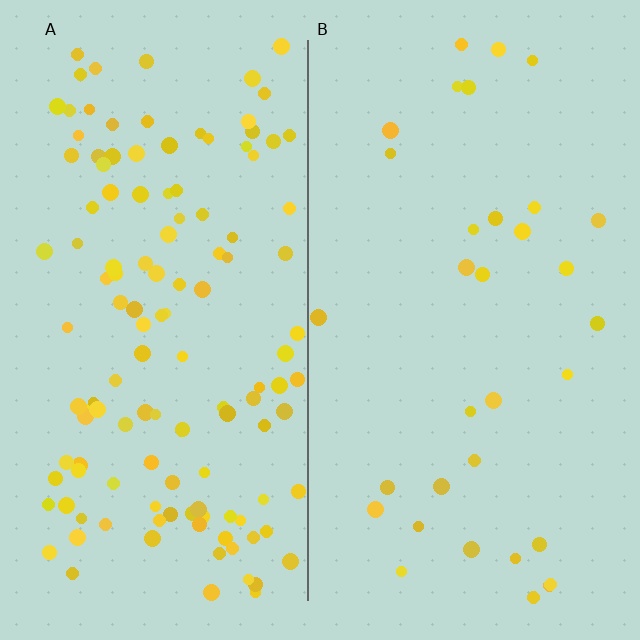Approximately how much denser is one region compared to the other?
Approximately 3.9× — region A over region B.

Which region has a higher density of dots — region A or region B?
A (the left).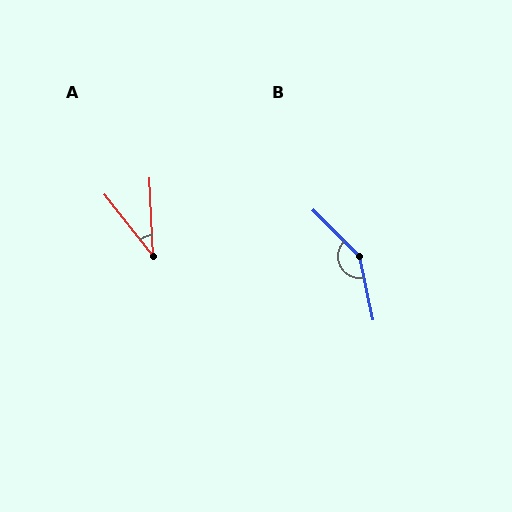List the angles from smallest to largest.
A (35°), B (147°).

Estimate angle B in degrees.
Approximately 147 degrees.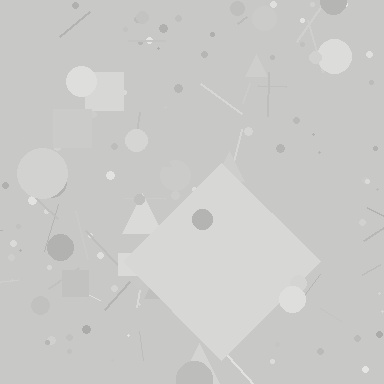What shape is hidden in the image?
A diamond is hidden in the image.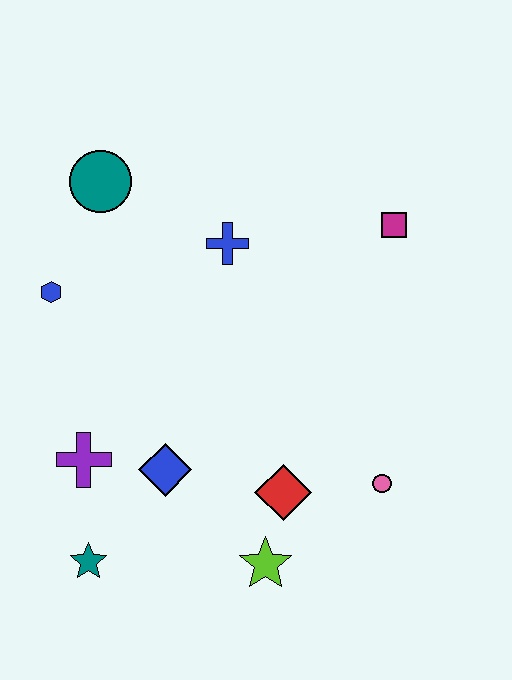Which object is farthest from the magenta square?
The teal star is farthest from the magenta square.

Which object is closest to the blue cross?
The teal circle is closest to the blue cross.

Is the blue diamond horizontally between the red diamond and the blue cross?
No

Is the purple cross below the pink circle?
No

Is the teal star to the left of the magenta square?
Yes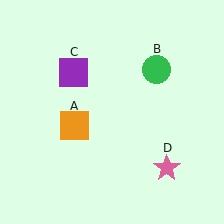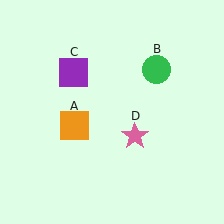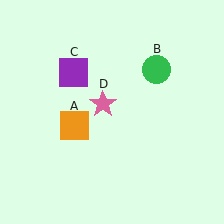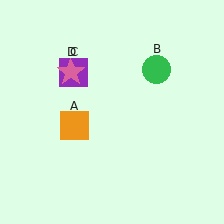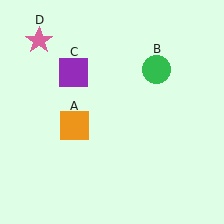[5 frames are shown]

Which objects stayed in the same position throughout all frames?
Orange square (object A) and green circle (object B) and purple square (object C) remained stationary.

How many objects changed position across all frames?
1 object changed position: pink star (object D).